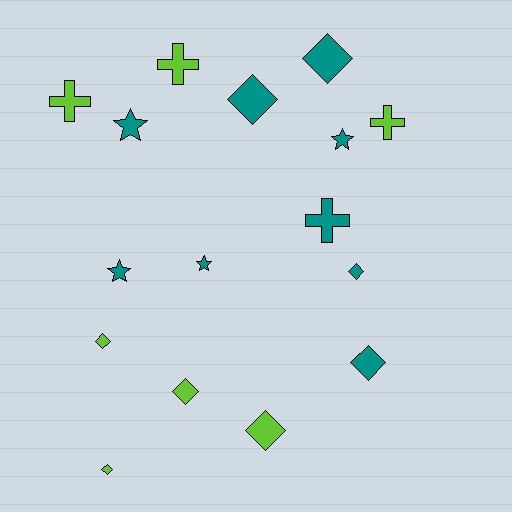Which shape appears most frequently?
Diamond, with 8 objects.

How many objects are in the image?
There are 16 objects.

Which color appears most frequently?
Teal, with 9 objects.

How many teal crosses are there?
There is 1 teal cross.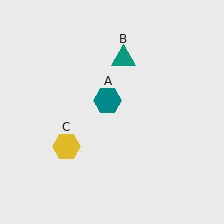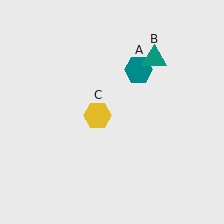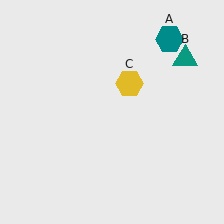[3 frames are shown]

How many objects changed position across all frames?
3 objects changed position: teal hexagon (object A), teal triangle (object B), yellow hexagon (object C).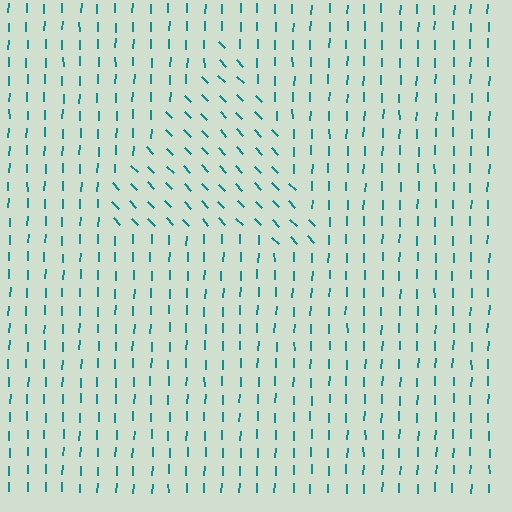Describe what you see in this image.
The image is filled with small teal line segments. A triangle region in the image has lines oriented differently from the surrounding lines, creating a visible texture boundary.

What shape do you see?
I see a triangle.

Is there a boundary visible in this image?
Yes, there is a texture boundary formed by a change in line orientation.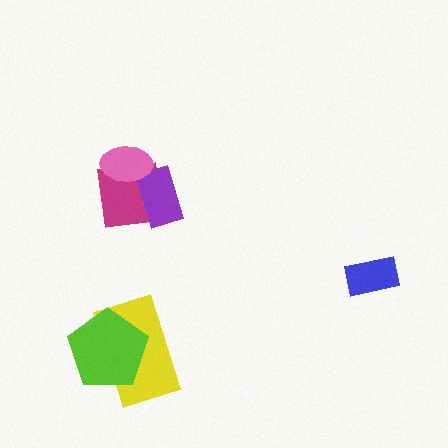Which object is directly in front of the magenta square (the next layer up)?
The purple rectangle is directly in front of the magenta square.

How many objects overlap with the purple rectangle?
2 objects overlap with the purple rectangle.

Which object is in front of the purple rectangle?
The pink ellipse is in front of the purple rectangle.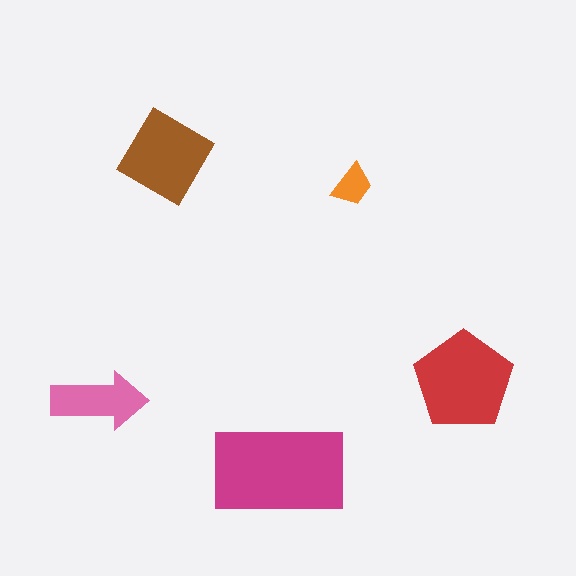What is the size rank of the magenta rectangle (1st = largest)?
1st.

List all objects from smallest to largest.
The orange trapezoid, the pink arrow, the brown diamond, the red pentagon, the magenta rectangle.